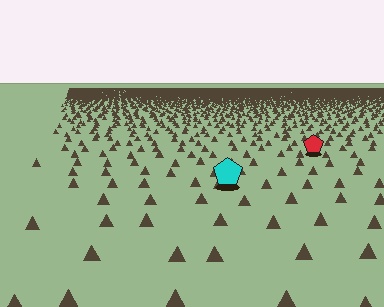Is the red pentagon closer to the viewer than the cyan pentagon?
No. The cyan pentagon is closer — you can tell from the texture gradient: the ground texture is coarser near it.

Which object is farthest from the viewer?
The red pentagon is farthest from the viewer. It appears smaller and the ground texture around it is denser.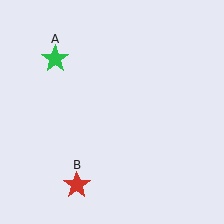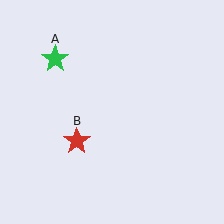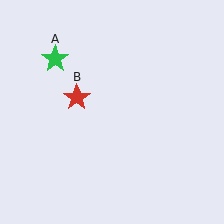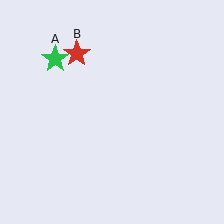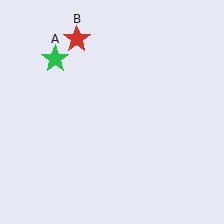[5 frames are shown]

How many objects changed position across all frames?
1 object changed position: red star (object B).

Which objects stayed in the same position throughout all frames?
Green star (object A) remained stationary.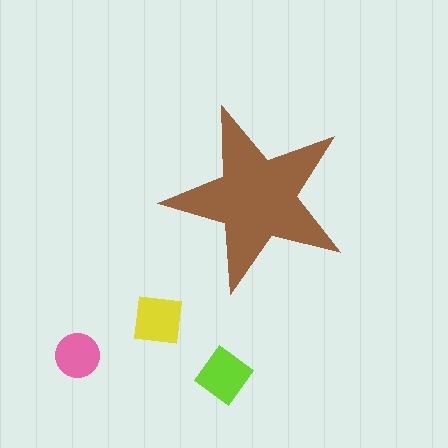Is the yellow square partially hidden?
No, the yellow square is fully visible.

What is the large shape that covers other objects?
A brown star.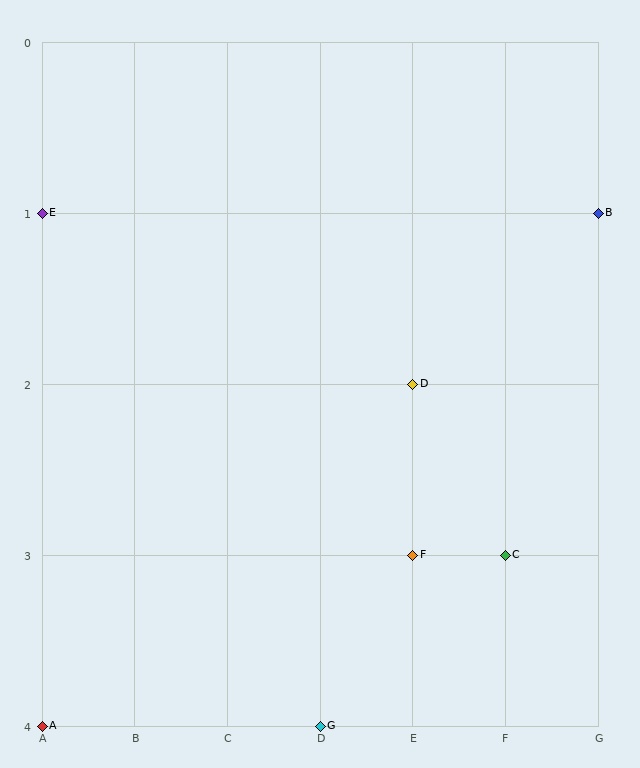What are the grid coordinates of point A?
Point A is at grid coordinates (A, 4).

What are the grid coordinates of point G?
Point G is at grid coordinates (D, 4).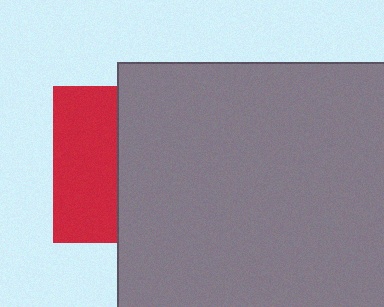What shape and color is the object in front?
The object in front is a gray rectangle.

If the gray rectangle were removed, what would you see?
You would see the complete red square.